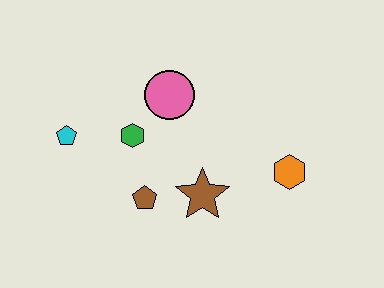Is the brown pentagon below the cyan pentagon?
Yes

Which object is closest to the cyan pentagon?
The green hexagon is closest to the cyan pentagon.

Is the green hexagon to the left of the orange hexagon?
Yes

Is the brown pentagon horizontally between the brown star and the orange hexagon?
No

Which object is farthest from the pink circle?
The orange hexagon is farthest from the pink circle.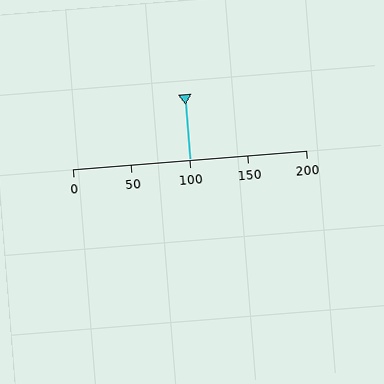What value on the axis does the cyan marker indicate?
The marker indicates approximately 100.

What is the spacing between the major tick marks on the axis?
The major ticks are spaced 50 apart.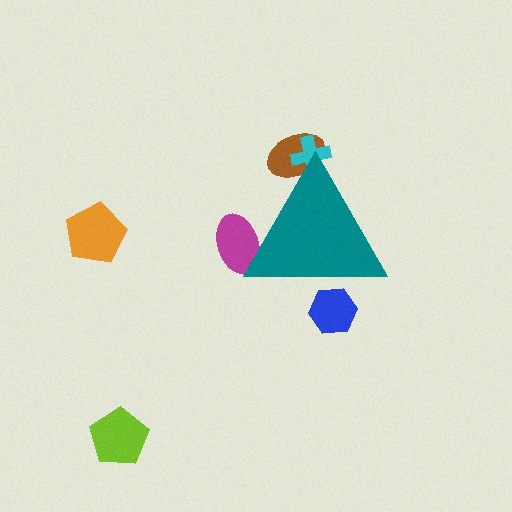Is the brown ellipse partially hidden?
Yes, the brown ellipse is partially hidden behind the teal triangle.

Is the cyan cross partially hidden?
Yes, the cyan cross is partially hidden behind the teal triangle.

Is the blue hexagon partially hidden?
Yes, the blue hexagon is partially hidden behind the teal triangle.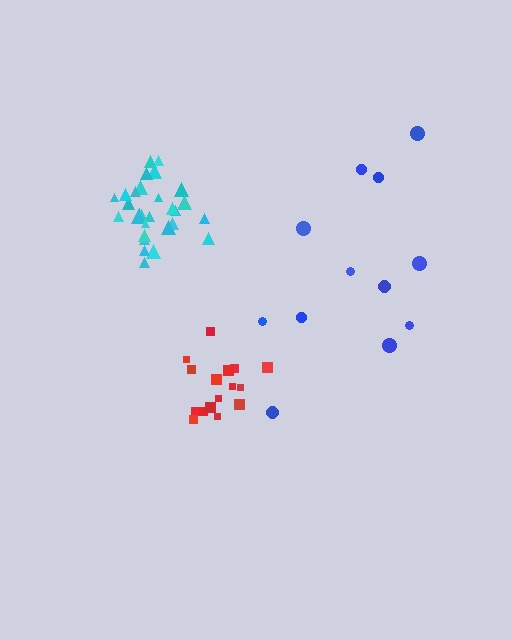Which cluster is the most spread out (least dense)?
Blue.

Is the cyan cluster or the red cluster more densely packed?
Cyan.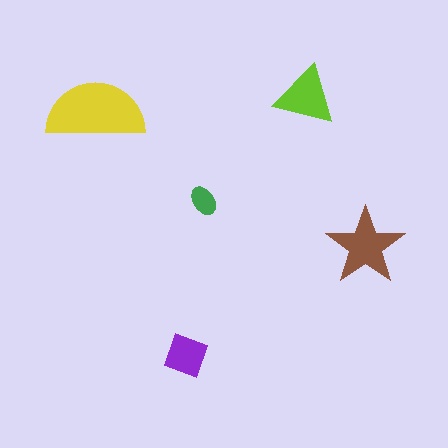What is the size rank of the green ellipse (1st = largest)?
5th.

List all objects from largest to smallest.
The yellow semicircle, the brown star, the lime triangle, the purple diamond, the green ellipse.